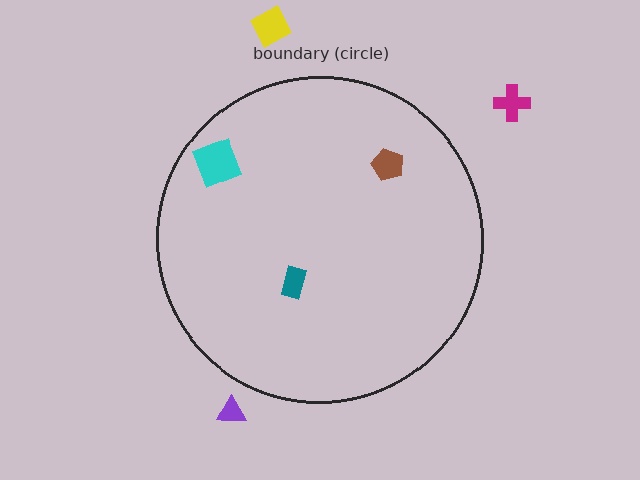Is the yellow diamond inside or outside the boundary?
Outside.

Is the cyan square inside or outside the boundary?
Inside.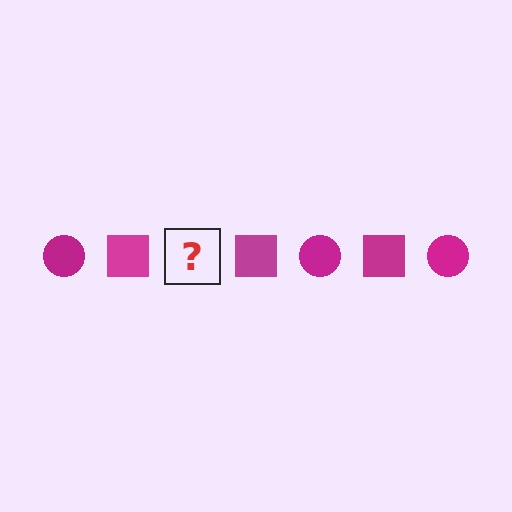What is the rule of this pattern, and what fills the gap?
The rule is that the pattern cycles through circle, square shapes in magenta. The gap should be filled with a magenta circle.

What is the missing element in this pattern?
The missing element is a magenta circle.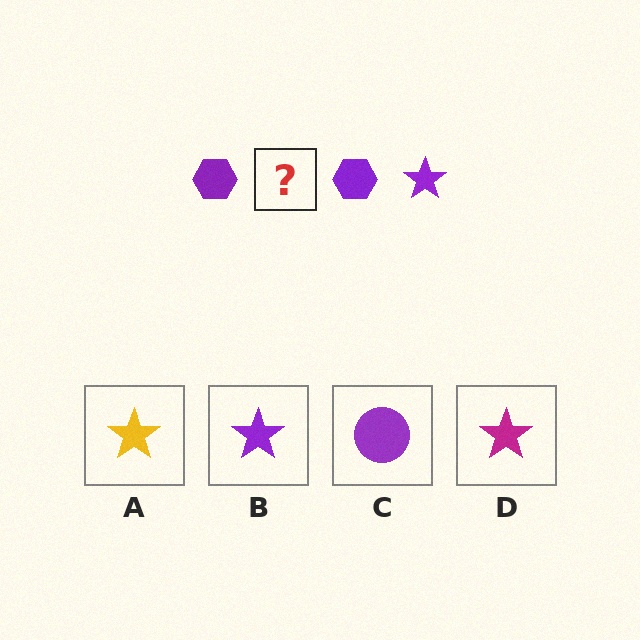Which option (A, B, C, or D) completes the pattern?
B.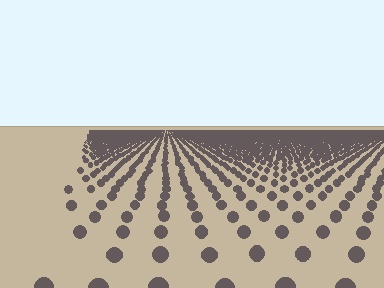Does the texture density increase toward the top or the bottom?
Density increases toward the top.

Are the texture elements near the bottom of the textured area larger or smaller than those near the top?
Larger. Near the bottom, elements are closer to the viewer and appear at a bigger on-screen size.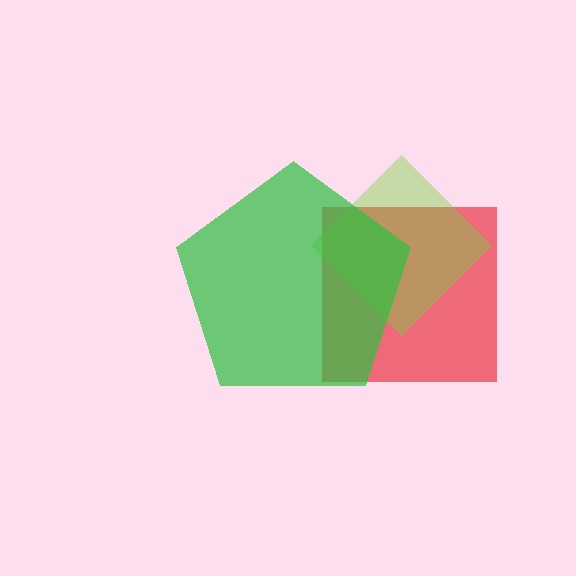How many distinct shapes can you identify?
There are 3 distinct shapes: a red square, a lime diamond, a green pentagon.